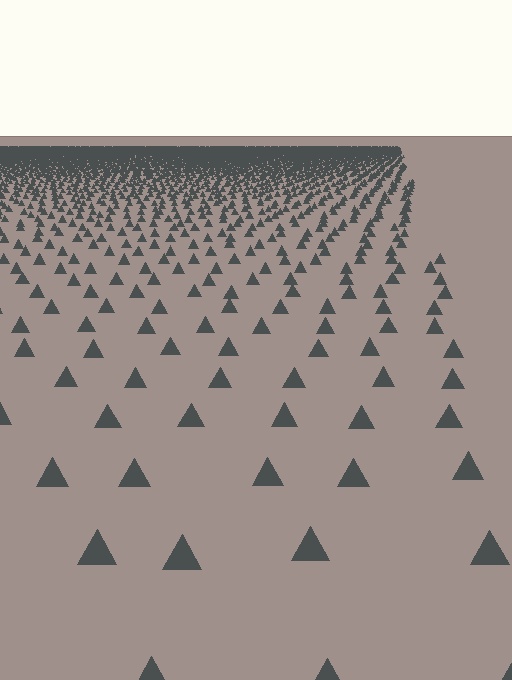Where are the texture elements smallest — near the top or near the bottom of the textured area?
Near the top.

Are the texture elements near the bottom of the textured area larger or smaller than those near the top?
Larger. Near the bottom, elements are closer to the viewer and appear at a bigger on-screen size.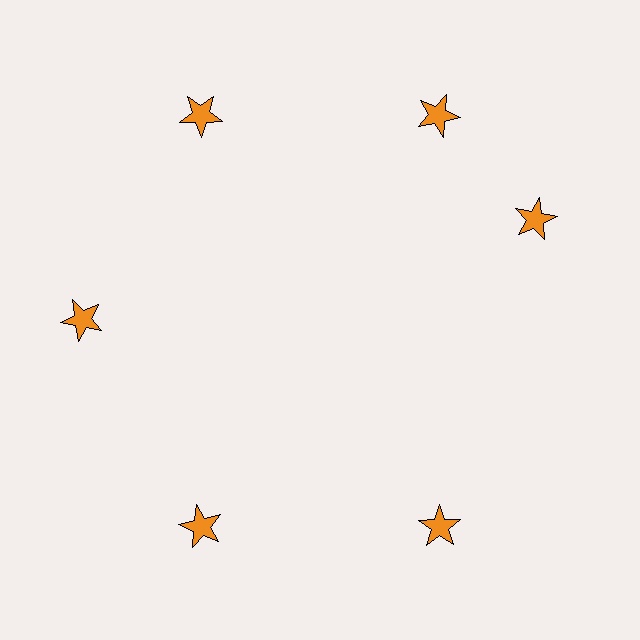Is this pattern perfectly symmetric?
No. The 6 orange stars are arranged in a ring, but one element near the 3 o'clock position is rotated out of alignment along the ring, breaking the 6-fold rotational symmetry.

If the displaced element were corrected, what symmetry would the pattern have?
It would have 6-fold rotational symmetry — the pattern would map onto itself every 60 degrees.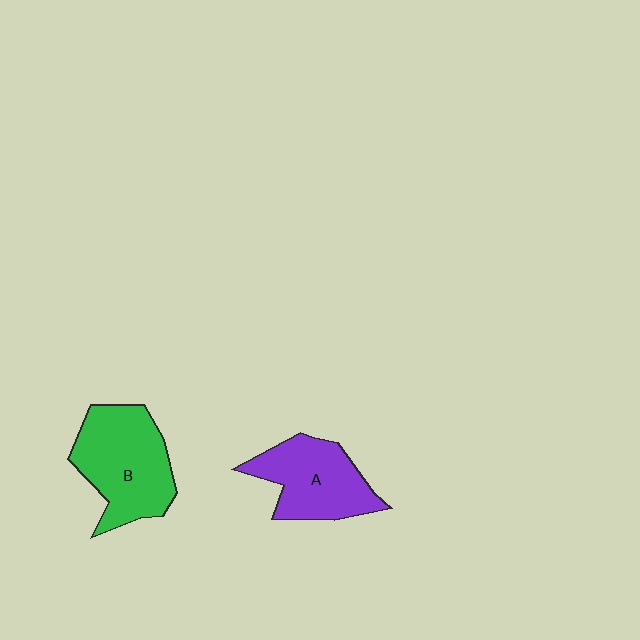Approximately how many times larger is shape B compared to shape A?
Approximately 1.2 times.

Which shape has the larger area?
Shape B (green).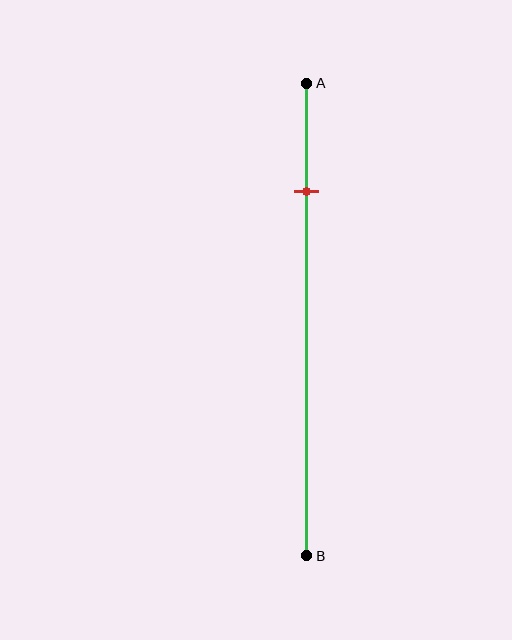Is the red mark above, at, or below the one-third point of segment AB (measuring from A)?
The red mark is above the one-third point of segment AB.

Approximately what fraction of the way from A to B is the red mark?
The red mark is approximately 25% of the way from A to B.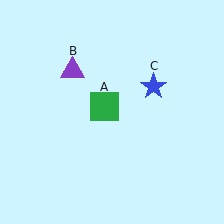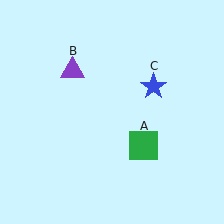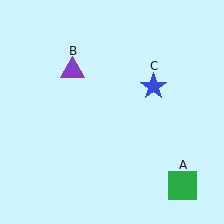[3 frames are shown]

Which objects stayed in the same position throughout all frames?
Purple triangle (object B) and blue star (object C) remained stationary.